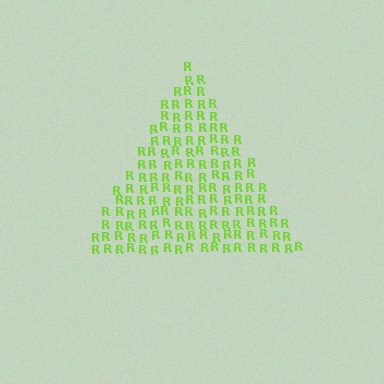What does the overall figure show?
The overall figure shows a triangle.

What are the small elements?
The small elements are letter R's.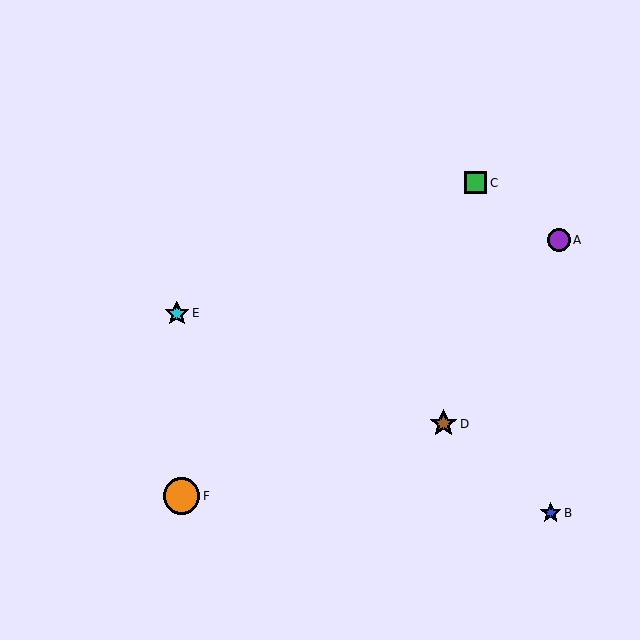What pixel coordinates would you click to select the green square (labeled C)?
Click at (476, 183) to select the green square C.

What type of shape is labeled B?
Shape B is a blue star.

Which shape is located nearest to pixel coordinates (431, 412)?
The brown star (labeled D) at (444, 424) is nearest to that location.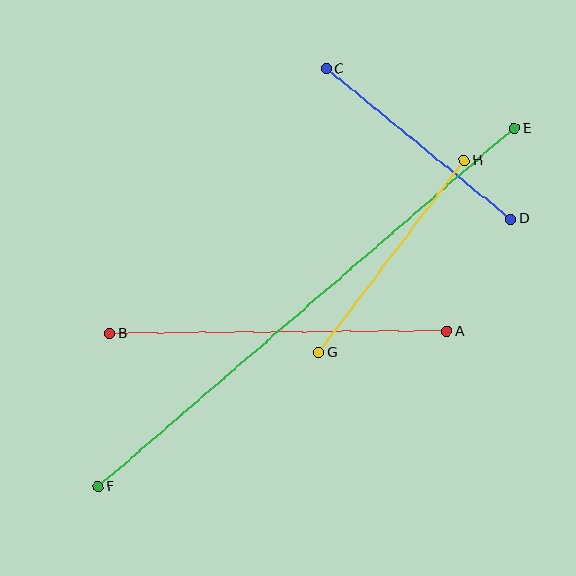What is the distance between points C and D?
The distance is approximately 238 pixels.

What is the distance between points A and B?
The distance is approximately 337 pixels.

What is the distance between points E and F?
The distance is approximately 549 pixels.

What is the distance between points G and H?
The distance is approximately 241 pixels.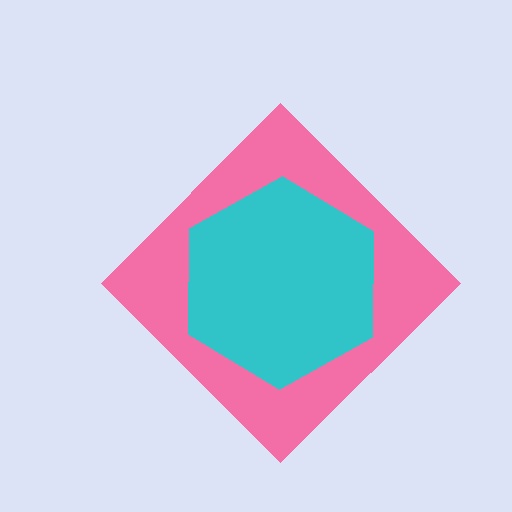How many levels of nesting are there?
2.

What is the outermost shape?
The pink diamond.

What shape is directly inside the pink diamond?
The cyan hexagon.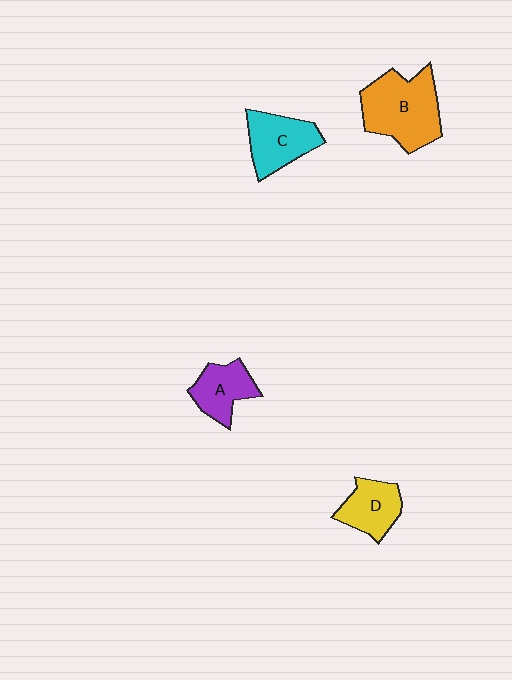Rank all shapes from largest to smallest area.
From largest to smallest: B (orange), C (cyan), D (yellow), A (purple).